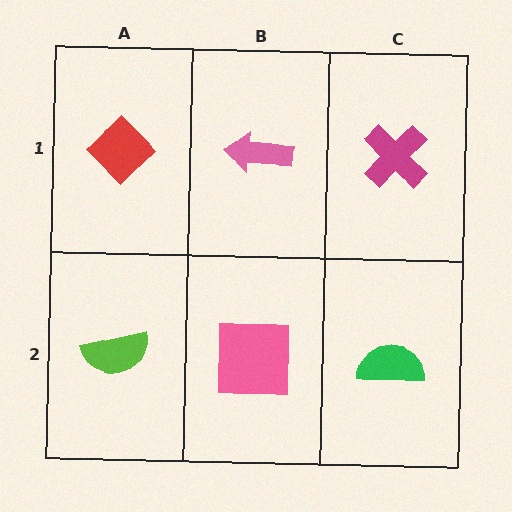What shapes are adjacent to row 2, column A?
A red diamond (row 1, column A), a pink square (row 2, column B).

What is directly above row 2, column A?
A red diamond.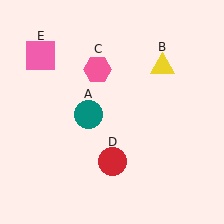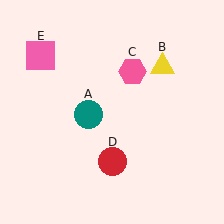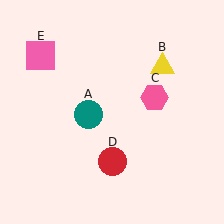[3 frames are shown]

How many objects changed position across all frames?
1 object changed position: pink hexagon (object C).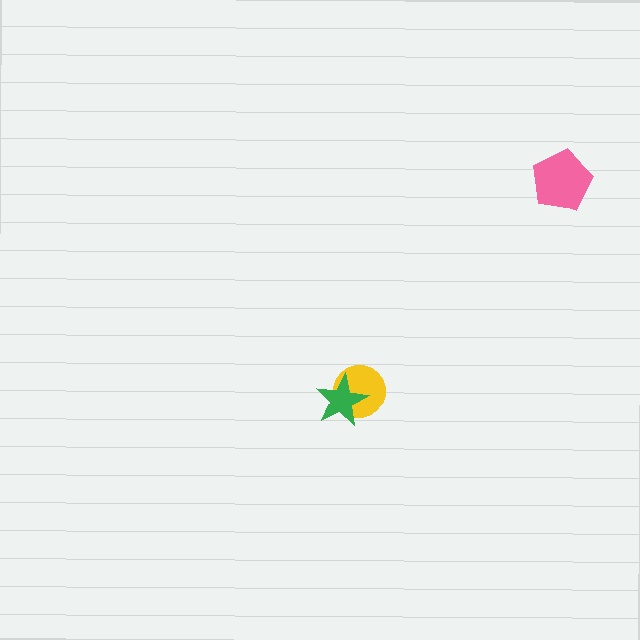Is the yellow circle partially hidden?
Yes, it is partially covered by another shape.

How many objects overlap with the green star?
1 object overlaps with the green star.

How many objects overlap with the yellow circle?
1 object overlaps with the yellow circle.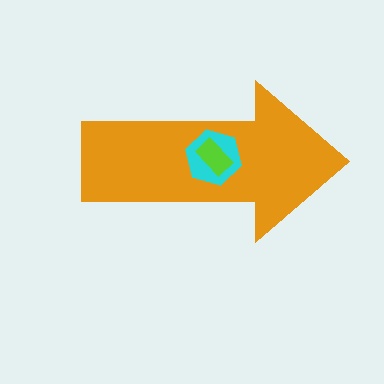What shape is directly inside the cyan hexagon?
The lime rectangle.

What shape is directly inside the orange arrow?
The cyan hexagon.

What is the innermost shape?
The lime rectangle.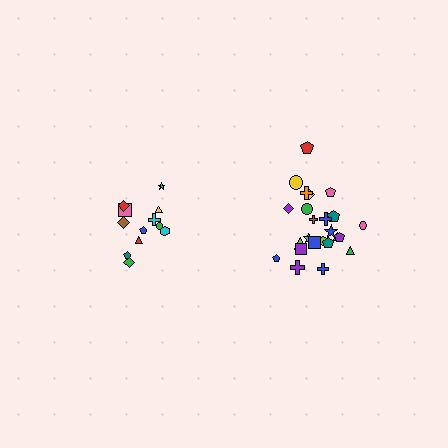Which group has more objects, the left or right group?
The right group.